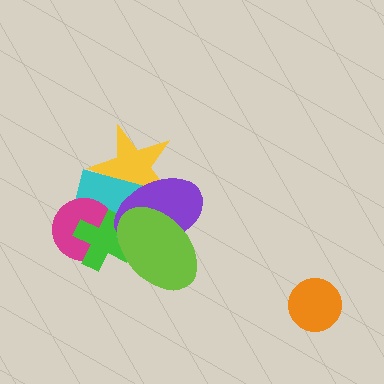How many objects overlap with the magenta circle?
2 objects overlap with the magenta circle.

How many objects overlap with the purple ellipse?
4 objects overlap with the purple ellipse.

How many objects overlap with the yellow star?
3 objects overlap with the yellow star.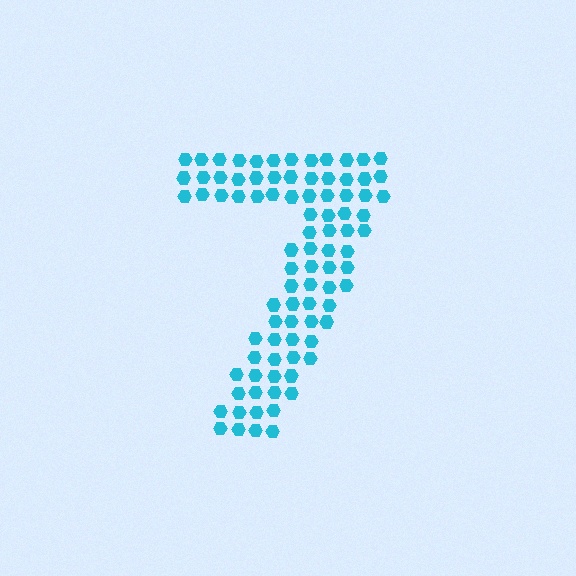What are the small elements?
The small elements are hexagons.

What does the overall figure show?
The overall figure shows the digit 7.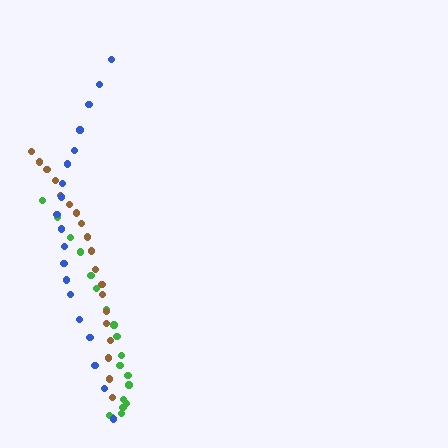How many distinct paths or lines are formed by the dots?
There are 3 distinct paths.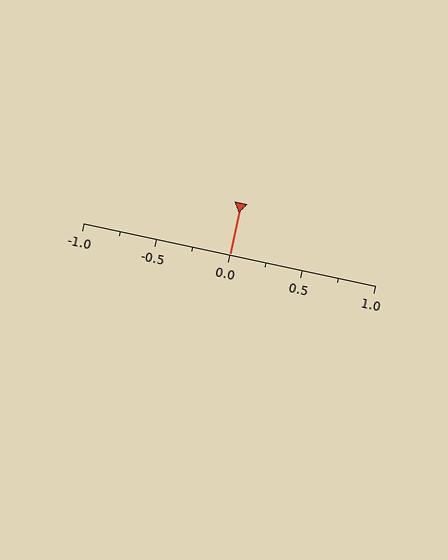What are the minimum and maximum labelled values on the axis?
The axis runs from -1.0 to 1.0.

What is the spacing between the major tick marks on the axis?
The major ticks are spaced 0.5 apart.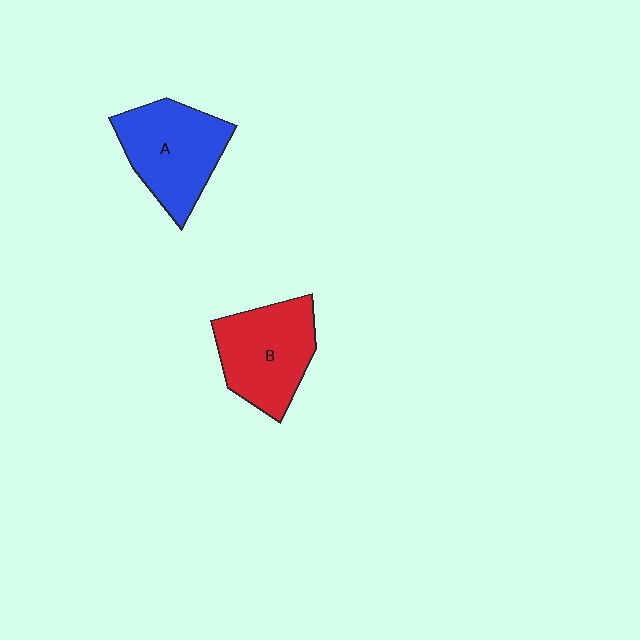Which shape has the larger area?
Shape A (blue).